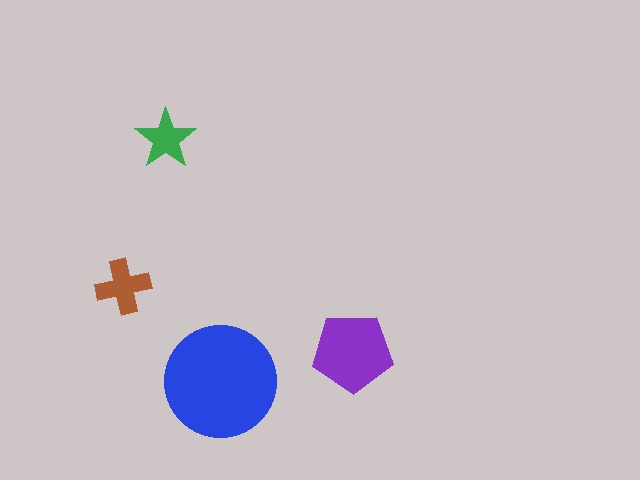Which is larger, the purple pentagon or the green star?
The purple pentagon.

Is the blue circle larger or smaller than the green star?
Larger.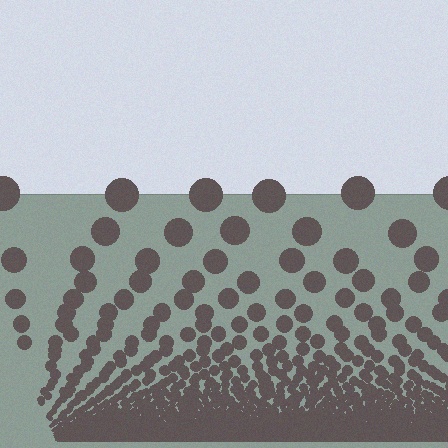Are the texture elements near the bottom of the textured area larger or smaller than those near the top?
Smaller. The gradient is inverted — elements near the bottom are smaller and denser.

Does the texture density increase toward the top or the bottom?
Density increases toward the bottom.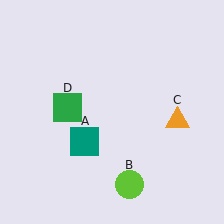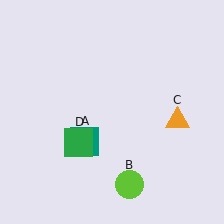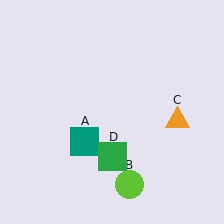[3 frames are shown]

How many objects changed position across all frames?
1 object changed position: green square (object D).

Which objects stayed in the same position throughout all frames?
Teal square (object A) and lime circle (object B) and orange triangle (object C) remained stationary.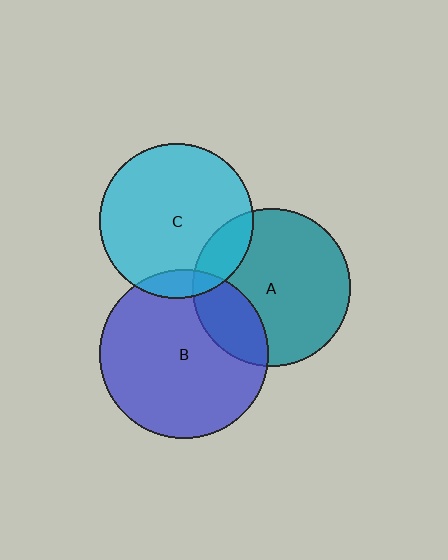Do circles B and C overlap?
Yes.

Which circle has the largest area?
Circle B (blue).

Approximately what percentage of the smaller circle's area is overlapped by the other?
Approximately 10%.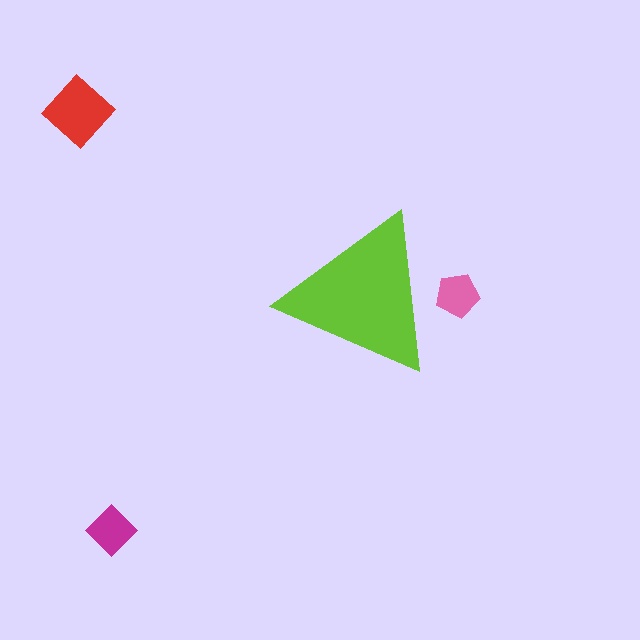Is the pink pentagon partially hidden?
Yes, the pink pentagon is partially hidden behind the lime triangle.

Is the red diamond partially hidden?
No, the red diamond is fully visible.